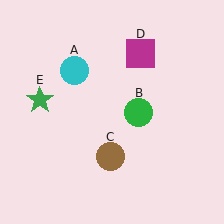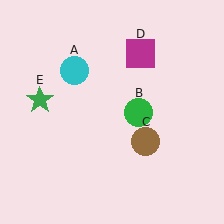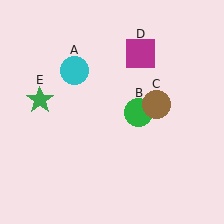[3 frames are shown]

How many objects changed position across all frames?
1 object changed position: brown circle (object C).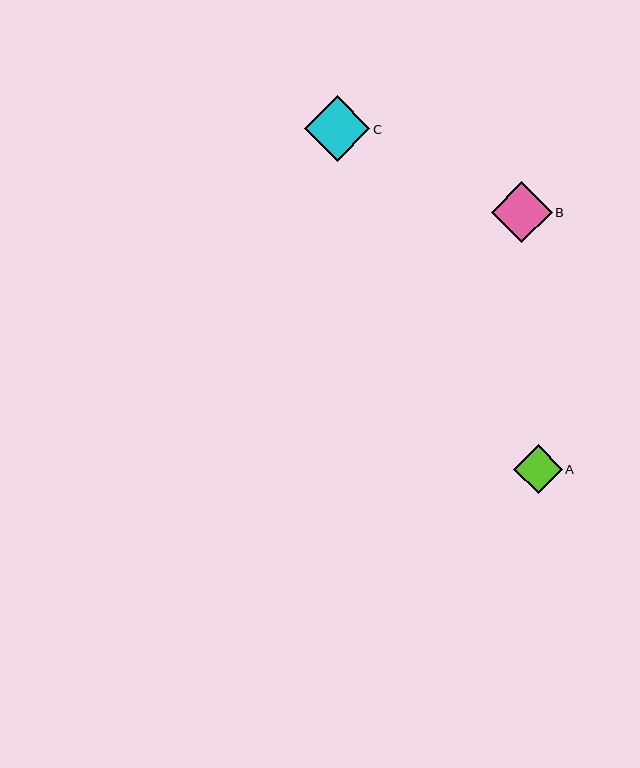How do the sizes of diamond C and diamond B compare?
Diamond C and diamond B are approximately the same size.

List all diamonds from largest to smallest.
From largest to smallest: C, B, A.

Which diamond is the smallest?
Diamond A is the smallest with a size of approximately 49 pixels.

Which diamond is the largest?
Diamond C is the largest with a size of approximately 66 pixels.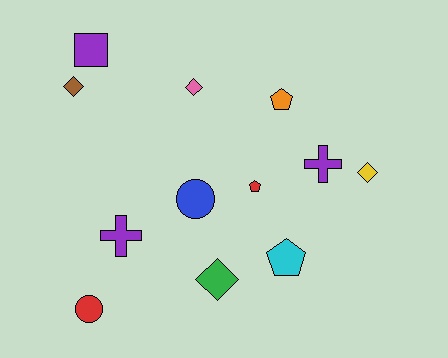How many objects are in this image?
There are 12 objects.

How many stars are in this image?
There are no stars.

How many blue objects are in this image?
There is 1 blue object.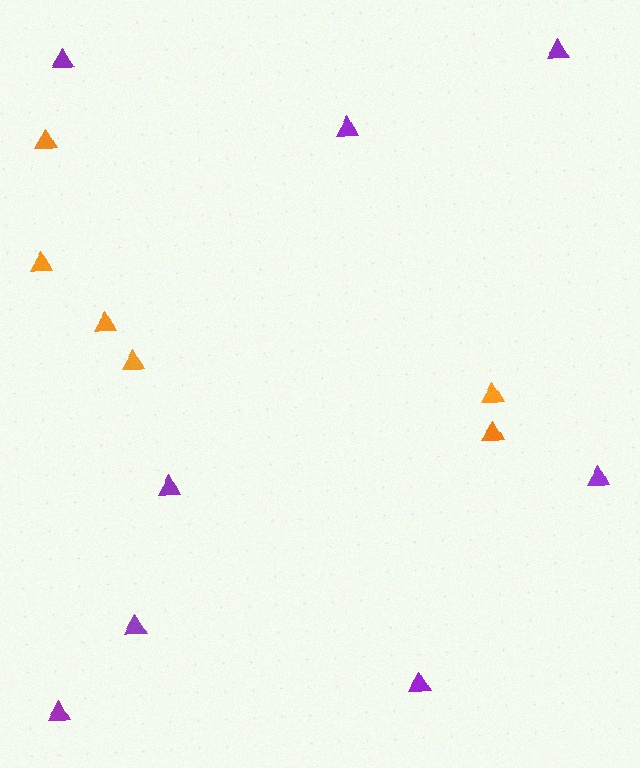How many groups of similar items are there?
There are 2 groups: one group of purple triangles (8) and one group of orange triangles (6).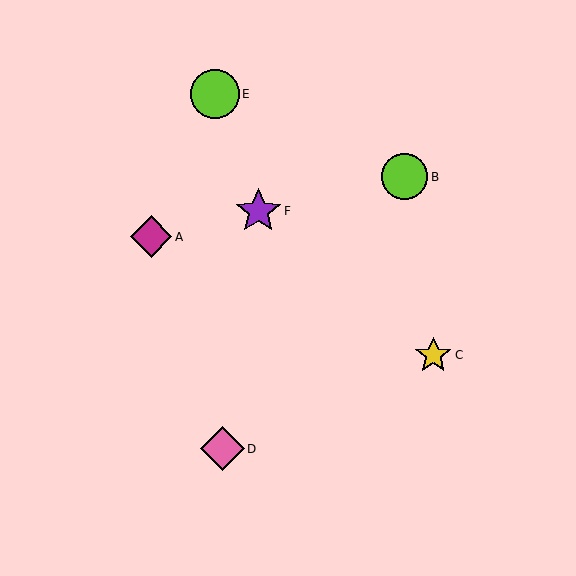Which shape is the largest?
The lime circle (labeled E) is the largest.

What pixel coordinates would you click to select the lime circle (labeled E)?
Click at (215, 94) to select the lime circle E.